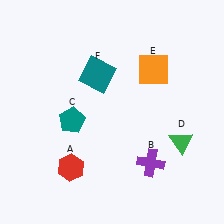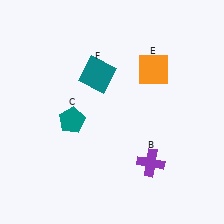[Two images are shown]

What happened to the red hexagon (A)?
The red hexagon (A) was removed in Image 2. It was in the bottom-left area of Image 1.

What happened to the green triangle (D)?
The green triangle (D) was removed in Image 2. It was in the bottom-right area of Image 1.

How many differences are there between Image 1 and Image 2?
There are 2 differences between the two images.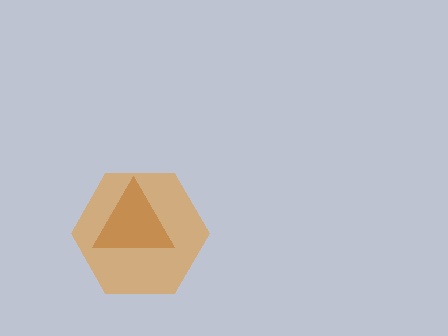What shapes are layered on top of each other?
The layered shapes are: a brown triangle, an orange hexagon.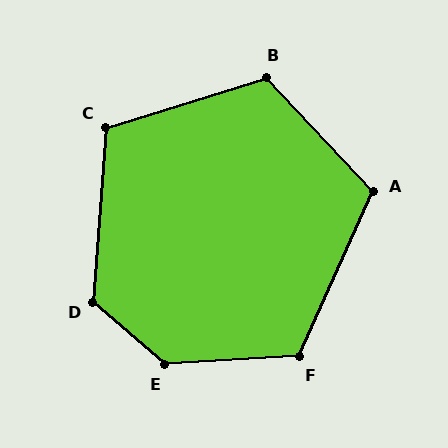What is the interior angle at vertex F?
Approximately 118 degrees (obtuse).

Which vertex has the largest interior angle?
E, at approximately 135 degrees.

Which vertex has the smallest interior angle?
C, at approximately 112 degrees.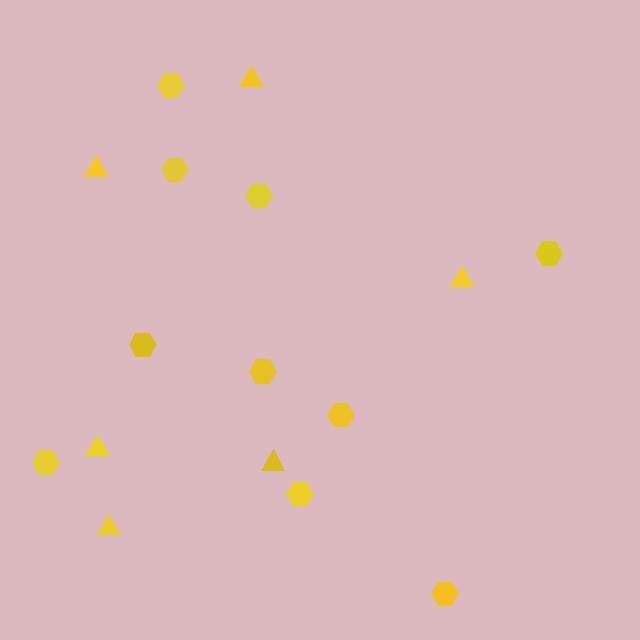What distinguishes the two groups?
There are 2 groups: one group of hexagons (10) and one group of triangles (6).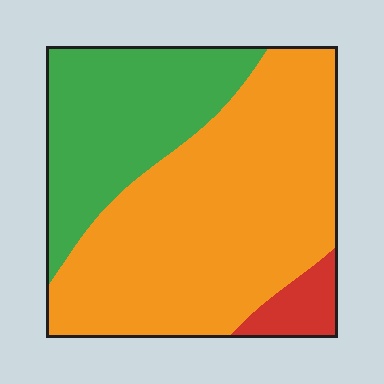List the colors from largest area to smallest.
From largest to smallest: orange, green, red.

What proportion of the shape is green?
Green takes up about one third (1/3) of the shape.